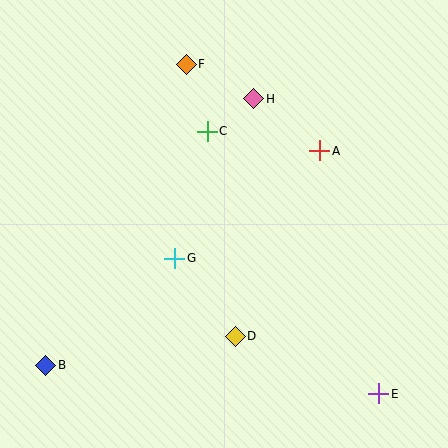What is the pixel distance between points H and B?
The distance between H and B is 338 pixels.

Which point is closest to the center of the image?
Point G at (175, 258) is closest to the center.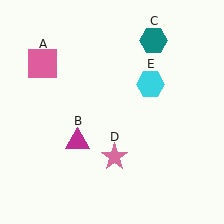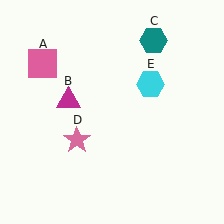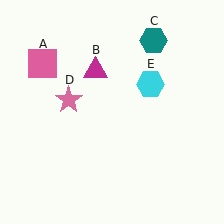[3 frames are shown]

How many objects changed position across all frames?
2 objects changed position: magenta triangle (object B), pink star (object D).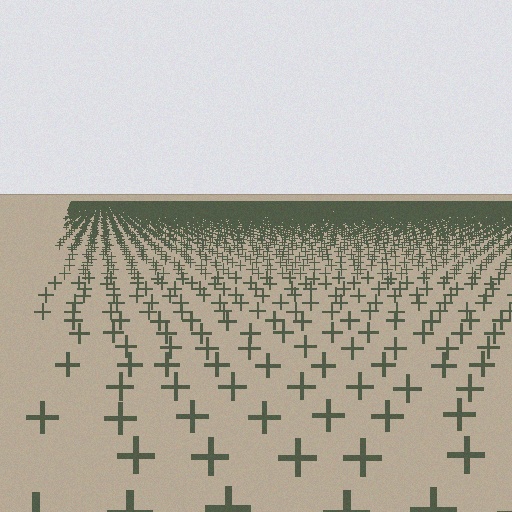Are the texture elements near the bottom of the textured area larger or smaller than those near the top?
Larger. Near the bottom, elements are closer to the viewer and appear at a bigger on-screen size.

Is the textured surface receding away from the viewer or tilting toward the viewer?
The surface is receding away from the viewer. Texture elements get smaller and denser toward the top.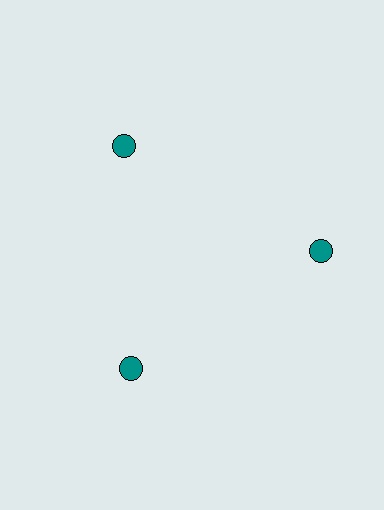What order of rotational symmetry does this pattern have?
This pattern has 3-fold rotational symmetry.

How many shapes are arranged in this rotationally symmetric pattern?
There are 3 shapes, arranged in 3 groups of 1.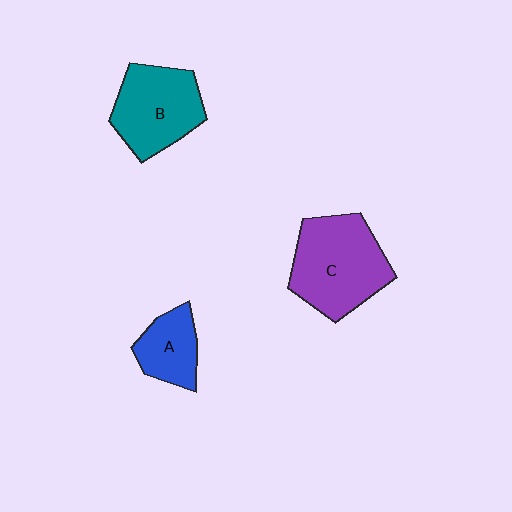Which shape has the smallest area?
Shape A (blue).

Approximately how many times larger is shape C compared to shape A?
Approximately 2.0 times.